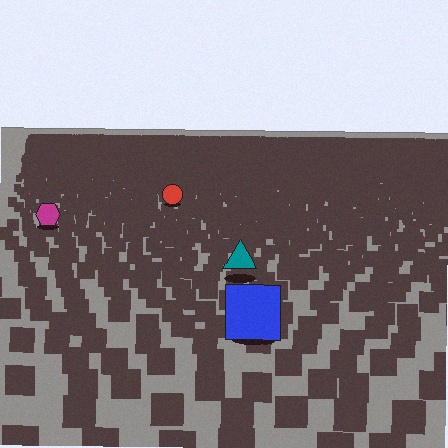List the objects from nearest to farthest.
From nearest to farthest: the blue square, the teal triangle, the magenta hexagon, the red circle.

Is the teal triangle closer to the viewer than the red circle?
Yes. The teal triangle is closer — you can tell from the texture gradient: the ground texture is coarser near it.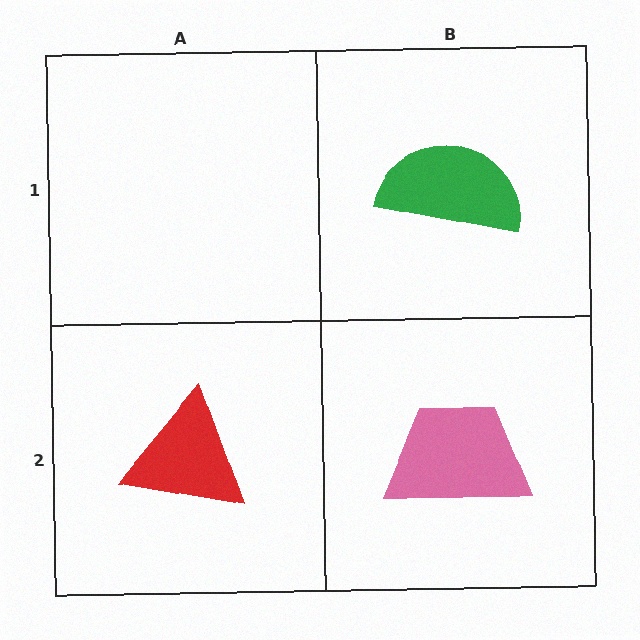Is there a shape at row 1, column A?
No, that cell is empty.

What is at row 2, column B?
A pink trapezoid.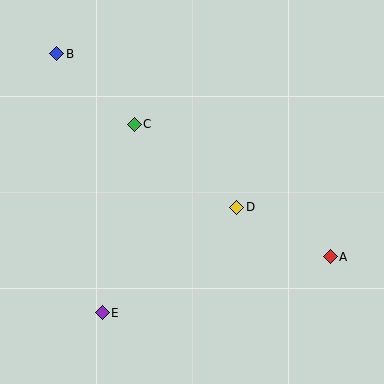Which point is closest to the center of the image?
Point D at (237, 207) is closest to the center.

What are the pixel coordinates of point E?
Point E is at (102, 313).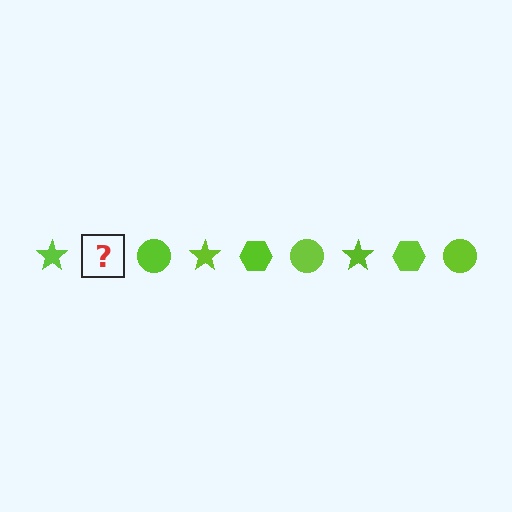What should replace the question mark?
The question mark should be replaced with a lime hexagon.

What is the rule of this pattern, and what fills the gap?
The rule is that the pattern cycles through star, hexagon, circle shapes in lime. The gap should be filled with a lime hexagon.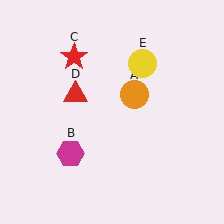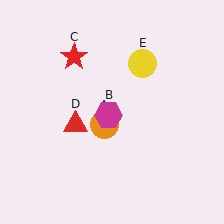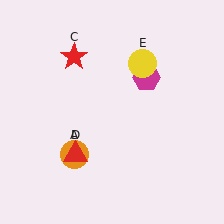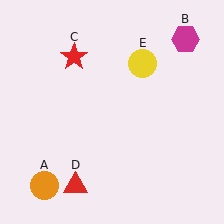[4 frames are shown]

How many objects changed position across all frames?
3 objects changed position: orange circle (object A), magenta hexagon (object B), red triangle (object D).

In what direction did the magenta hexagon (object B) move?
The magenta hexagon (object B) moved up and to the right.